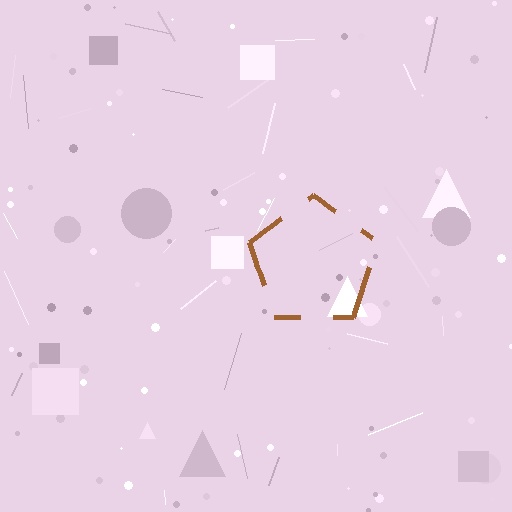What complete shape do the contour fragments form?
The contour fragments form a pentagon.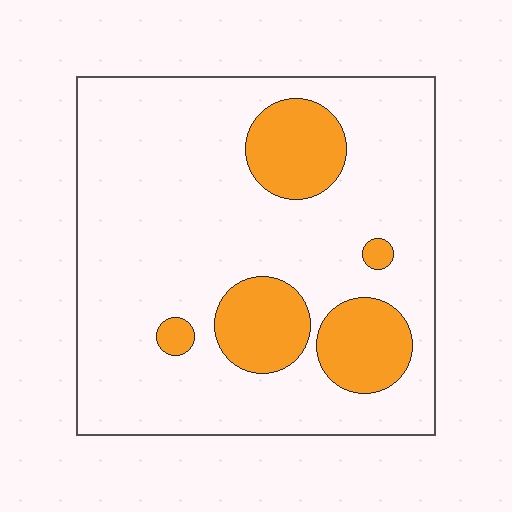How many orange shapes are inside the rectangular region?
5.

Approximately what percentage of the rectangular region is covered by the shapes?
Approximately 20%.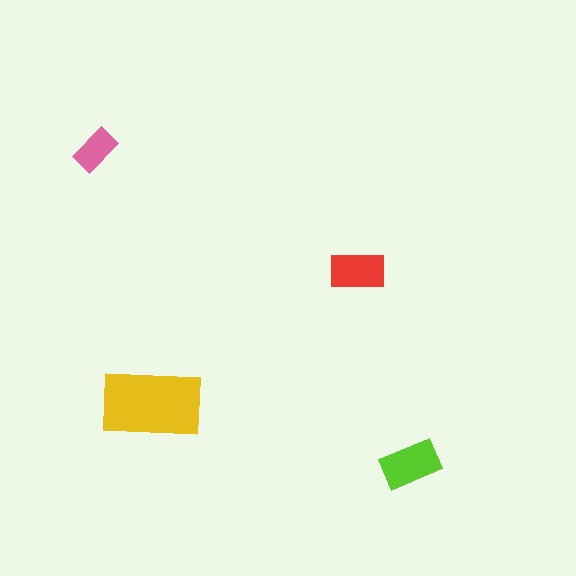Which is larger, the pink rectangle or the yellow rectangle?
The yellow one.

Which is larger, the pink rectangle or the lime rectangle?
The lime one.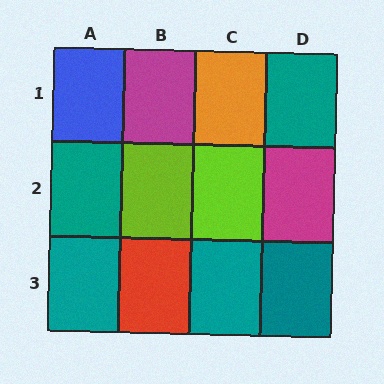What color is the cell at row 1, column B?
Magenta.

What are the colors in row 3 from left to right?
Teal, red, teal, teal.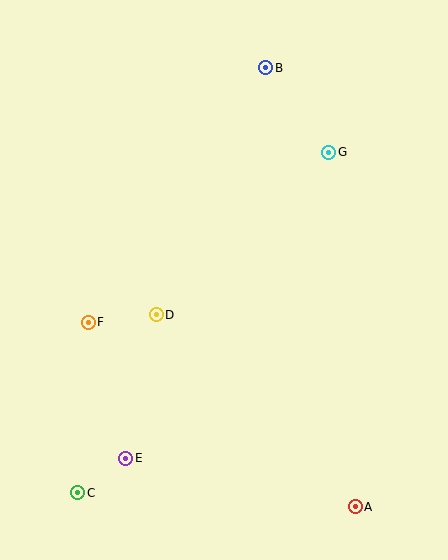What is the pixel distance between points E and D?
The distance between E and D is 147 pixels.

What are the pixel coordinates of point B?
Point B is at (266, 68).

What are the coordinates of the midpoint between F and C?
The midpoint between F and C is at (83, 408).